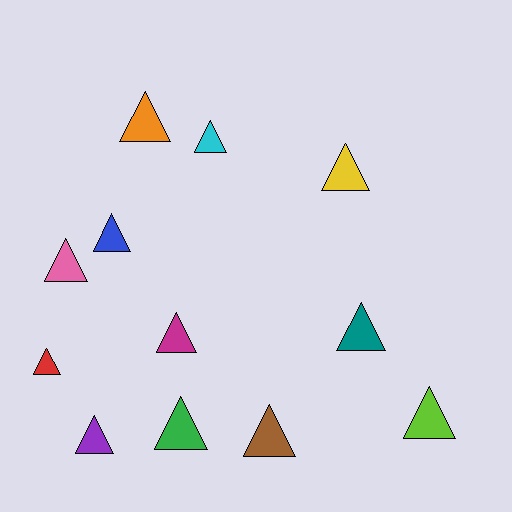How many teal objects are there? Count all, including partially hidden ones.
There is 1 teal object.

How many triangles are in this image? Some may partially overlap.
There are 12 triangles.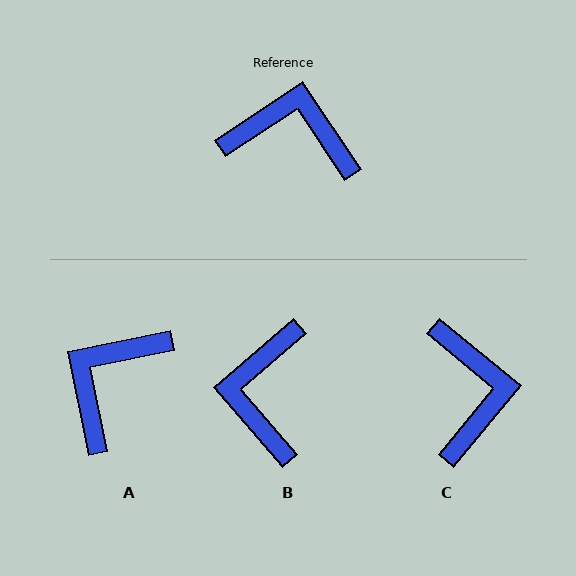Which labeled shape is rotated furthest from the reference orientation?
B, about 97 degrees away.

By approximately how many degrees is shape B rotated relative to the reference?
Approximately 97 degrees counter-clockwise.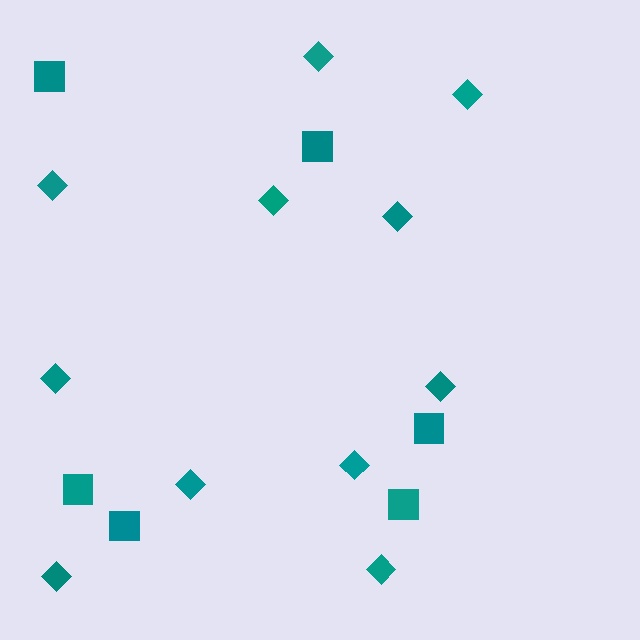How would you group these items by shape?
There are 2 groups: one group of squares (6) and one group of diamonds (11).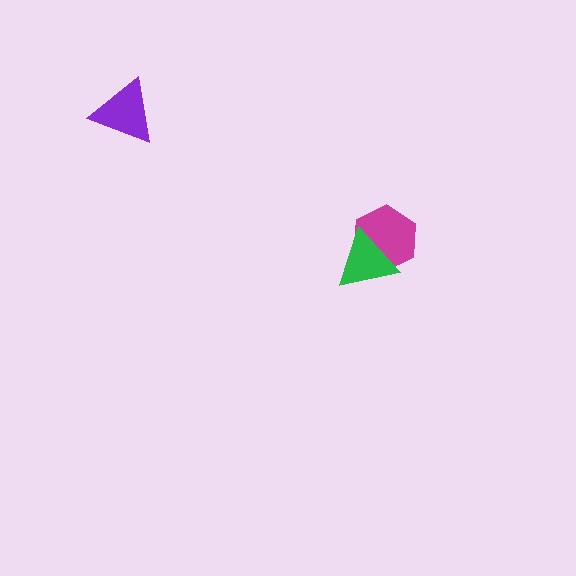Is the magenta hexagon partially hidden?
Yes, it is partially covered by another shape.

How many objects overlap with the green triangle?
1 object overlaps with the green triangle.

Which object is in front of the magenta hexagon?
The green triangle is in front of the magenta hexagon.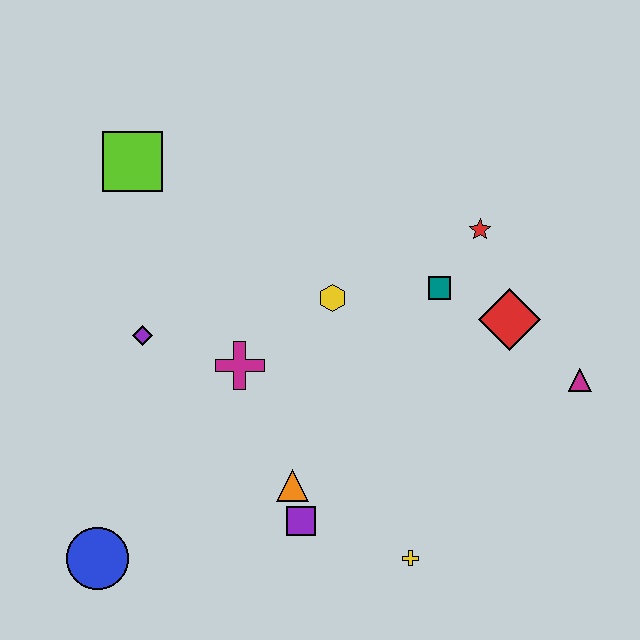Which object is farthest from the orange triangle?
The lime square is farthest from the orange triangle.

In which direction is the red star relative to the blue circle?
The red star is to the right of the blue circle.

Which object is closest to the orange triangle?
The purple square is closest to the orange triangle.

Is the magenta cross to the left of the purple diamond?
No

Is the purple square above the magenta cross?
No